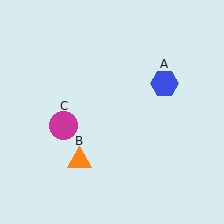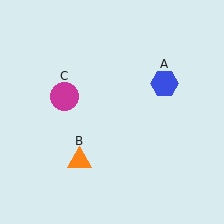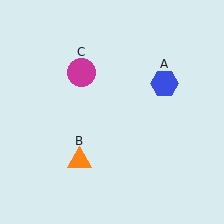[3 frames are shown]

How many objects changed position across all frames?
1 object changed position: magenta circle (object C).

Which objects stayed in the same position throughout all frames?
Blue hexagon (object A) and orange triangle (object B) remained stationary.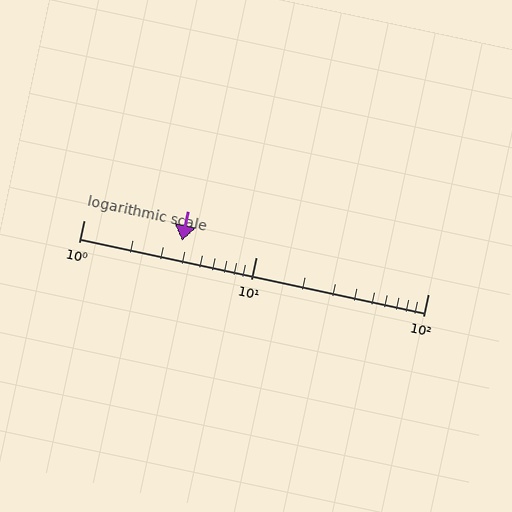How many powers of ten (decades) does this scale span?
The scale spans 2 decades, from 1 to 100.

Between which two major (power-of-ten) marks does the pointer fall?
The pointer is between 1 and 10.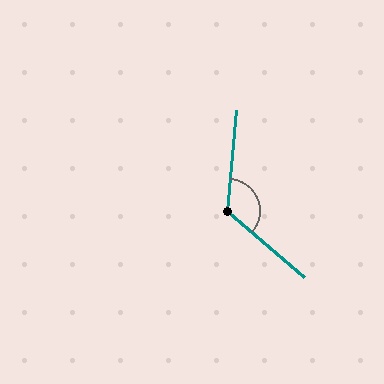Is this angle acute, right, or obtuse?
It is obtuse.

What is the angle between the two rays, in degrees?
Approximately 126 degrees.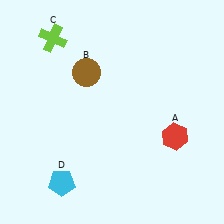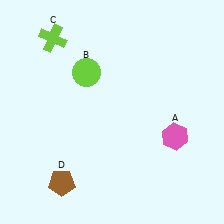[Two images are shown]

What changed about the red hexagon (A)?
In Image 1, A is red. In Image 2, it changed to pink.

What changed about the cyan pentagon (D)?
In Image 1, D is cyan. In Image 2, it changed to brown.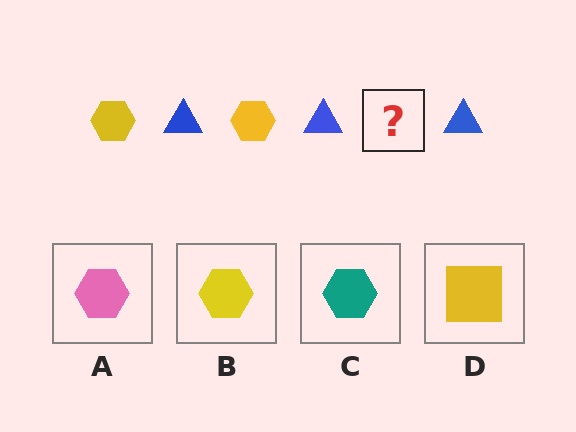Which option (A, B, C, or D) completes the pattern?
B.